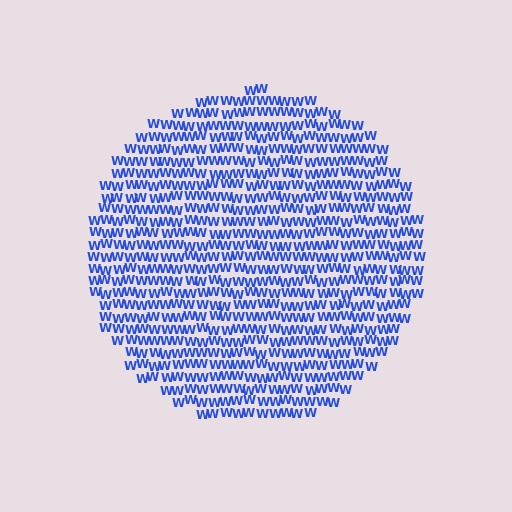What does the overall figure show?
The overall figure shows a circle.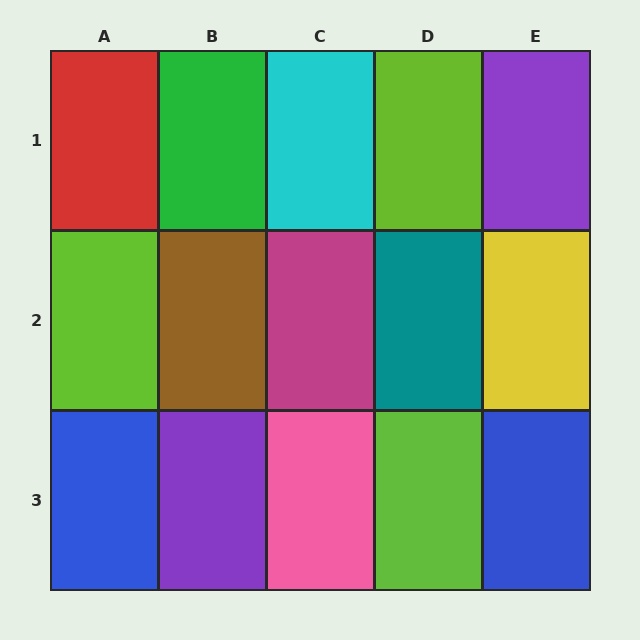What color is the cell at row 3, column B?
Purple.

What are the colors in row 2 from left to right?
Lime, brown, magenta, teal, yellow.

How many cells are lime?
3 cells are lime.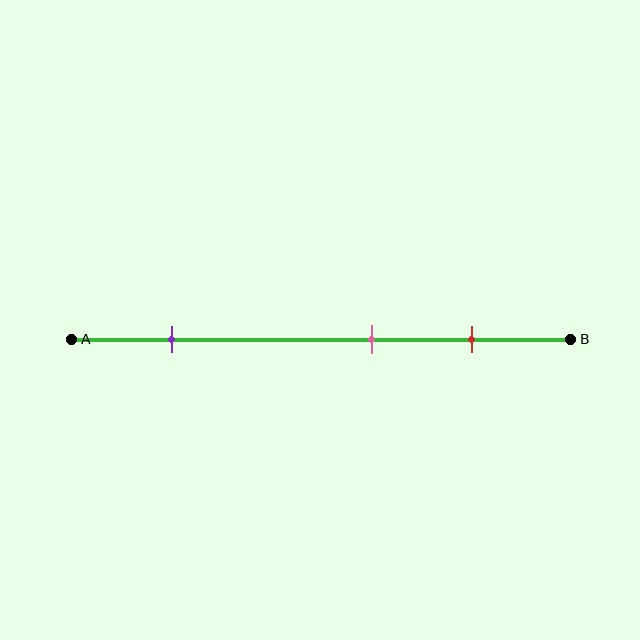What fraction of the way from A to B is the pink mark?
The pink mark is approximately 60% (0.6) of the way from A to B.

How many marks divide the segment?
There are 3 marks dividing the segment.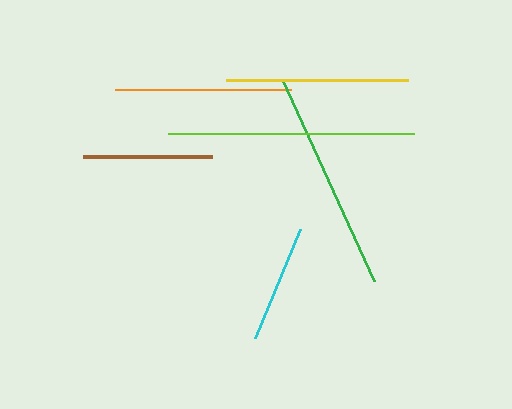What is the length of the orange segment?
The orange segment is approximately 176 pixels long.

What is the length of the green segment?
The green segment is approximately 222 pixels long.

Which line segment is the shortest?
The cyan line is the shortest at approximately 118 pixels.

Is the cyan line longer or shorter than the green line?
The green line is longer than the cyan line.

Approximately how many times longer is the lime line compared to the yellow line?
The lime line is approximately 1.4 times the length of the yellow line.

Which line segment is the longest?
The lime line is the longest at approximately 247 pixels.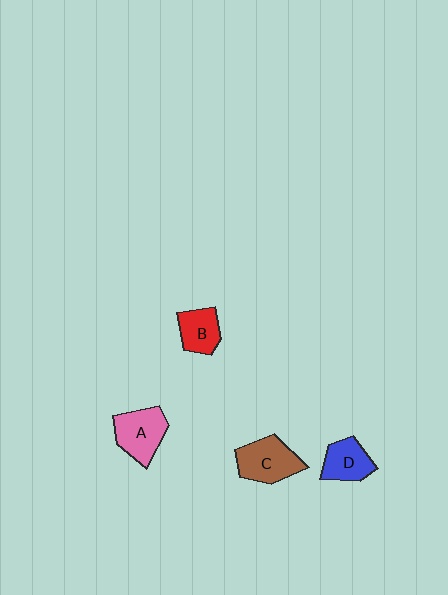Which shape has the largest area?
Shape C (brown).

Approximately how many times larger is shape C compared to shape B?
Approximately 1.4 times.